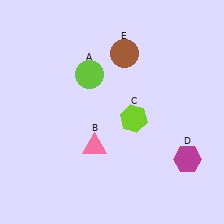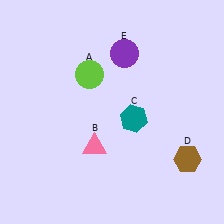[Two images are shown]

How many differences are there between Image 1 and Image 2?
There are 3 differences between the two images.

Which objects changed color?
C changed from lime to teal. D changed from magenta to brown. E changed from brown to purple.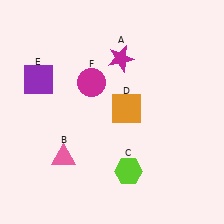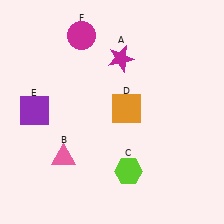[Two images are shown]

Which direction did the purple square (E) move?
The purple square (E) moved down.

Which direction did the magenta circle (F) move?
The magenta circle (F) moved up.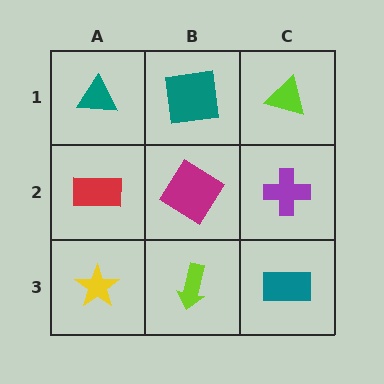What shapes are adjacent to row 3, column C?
A purple cross (row 2, column C), a lime arrow (row 3, column B).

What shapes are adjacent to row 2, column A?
A teal triangle (row 1, column A), a yellow star (row 3, column A), a magenta diamond (row 2, column B).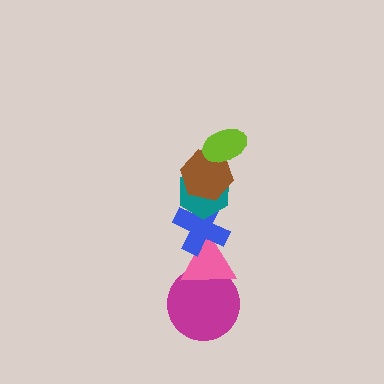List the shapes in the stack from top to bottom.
From top to bottom: the lime ellipse, the brown hexagon, the teal hexagon, the blue cross, the pink triangle, the magenta circle.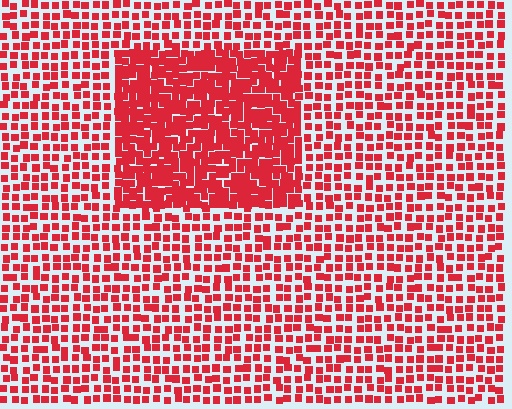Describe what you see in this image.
The image contains small red elements arranged at two different densities. A rectangle-shaped region is visible where the elements are more densely packed than the surrounding area.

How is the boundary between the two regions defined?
The boundary is defined by a change in element density (approximately 2.0x ratio). All elements are the same color, size, and shape.